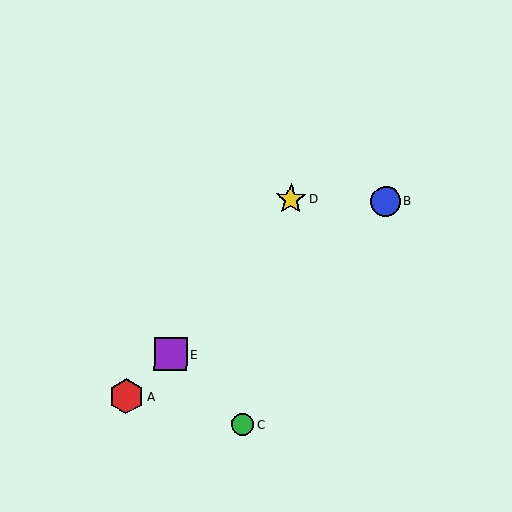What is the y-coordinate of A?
Object A is at y≈396.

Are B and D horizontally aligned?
Yes, both are at y≈201.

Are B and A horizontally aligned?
No, B is at y≈201 and A is at y≈396.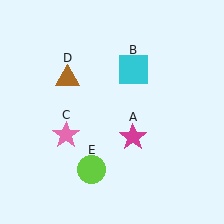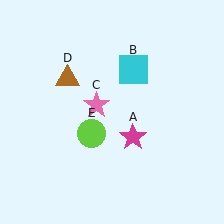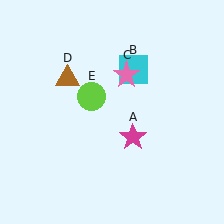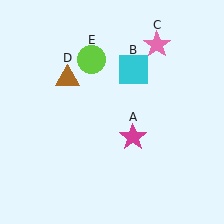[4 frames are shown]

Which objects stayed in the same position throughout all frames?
Magenta star (object A) and cyan square (object B) and brown triangle (object D) remained stationary.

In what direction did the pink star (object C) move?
The pink star (object C) moved up and to the right.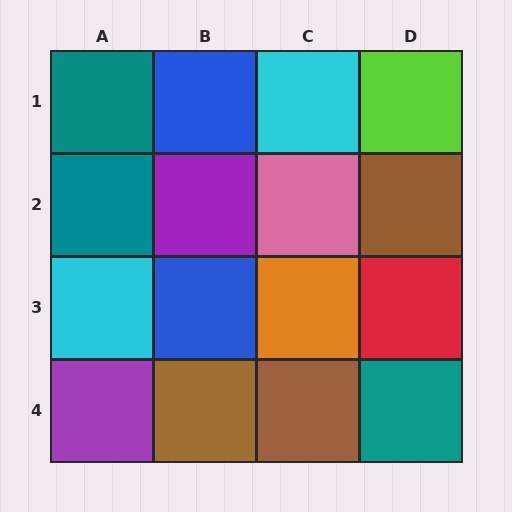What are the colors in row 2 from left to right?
Teal, purple, pink, brown.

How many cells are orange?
1 cell is orange.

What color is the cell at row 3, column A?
Cyan.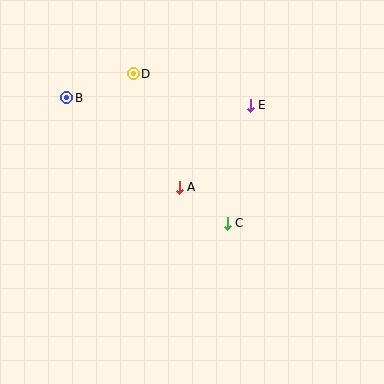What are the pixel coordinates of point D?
Point D is at (133, 74).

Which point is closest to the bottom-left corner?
Point A is closest to the bottom-left corner.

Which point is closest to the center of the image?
Point A at (179, 187) is closest to the center.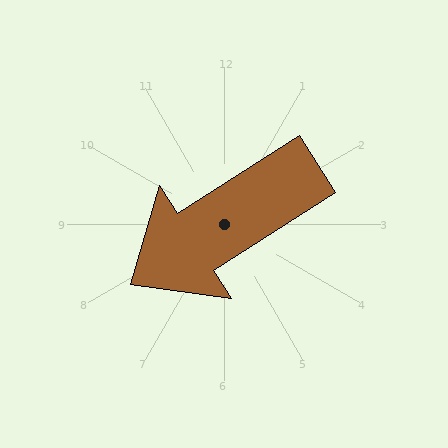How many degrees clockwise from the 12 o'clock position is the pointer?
Approximately 237 degrees.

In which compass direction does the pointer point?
Southwest.